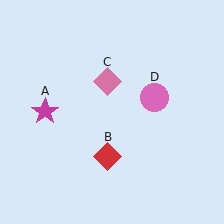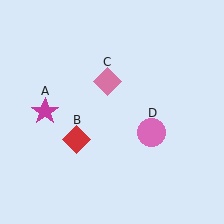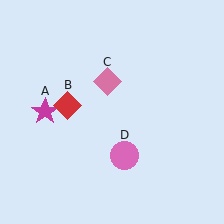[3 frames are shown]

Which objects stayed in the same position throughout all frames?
Magenta star (object A) and pink diamond (object C) remained stationary.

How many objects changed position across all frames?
2 objects changed position: red diamond (object B), pink circle (object D).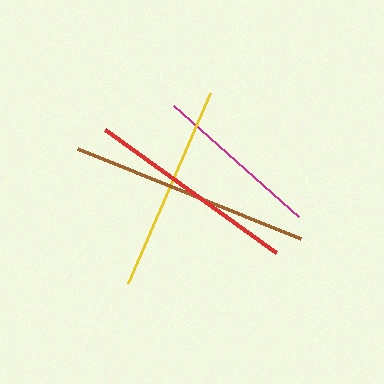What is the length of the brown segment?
The brown segment is approximately 240 pixels long.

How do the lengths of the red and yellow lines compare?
The red and yellow lines are approximately the same length.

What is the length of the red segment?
The red segment is approximately 210 pixels long.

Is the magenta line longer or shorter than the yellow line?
The yellow line is longer than the magenta line.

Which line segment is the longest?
The brown line is the longest at approximately 240 pixels.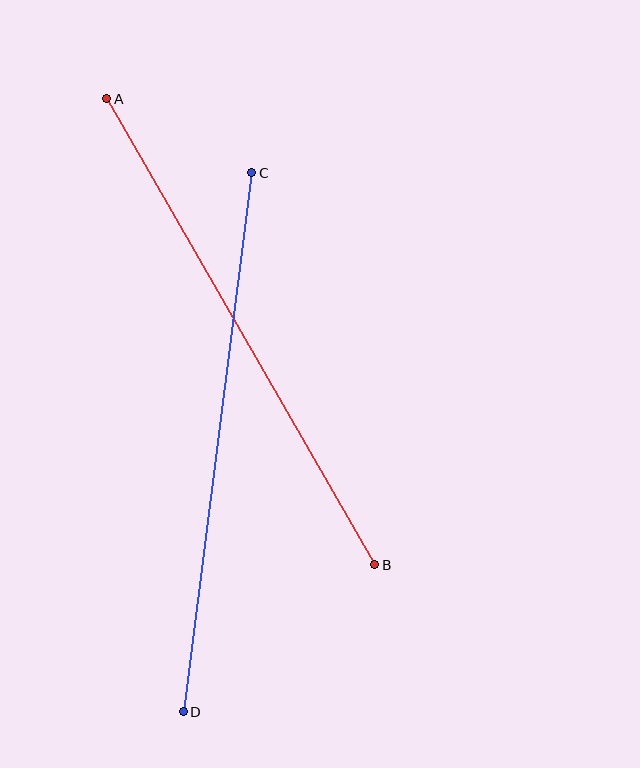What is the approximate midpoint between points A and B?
The midpoint is at approximately (241, 332) pixels.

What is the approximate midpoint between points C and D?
The midpoint is at approximately (217, 442) pixels.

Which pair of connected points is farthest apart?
Points C and D are farthest apart.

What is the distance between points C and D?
The distance is approximately 544 pixels.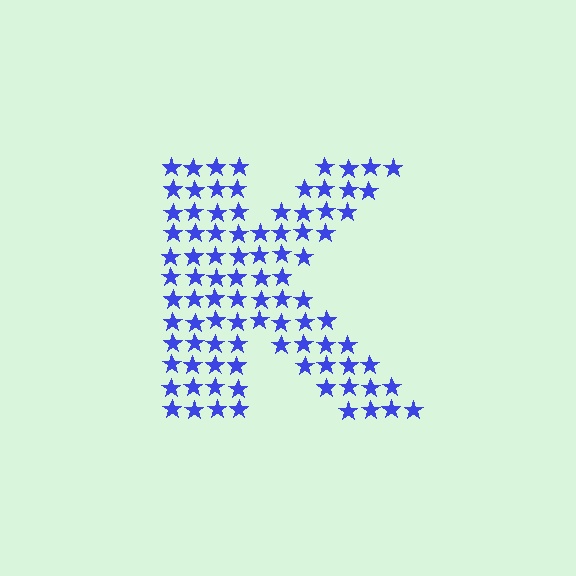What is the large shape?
The large shape is the letter K.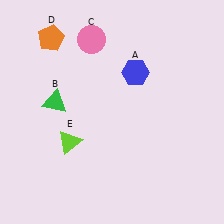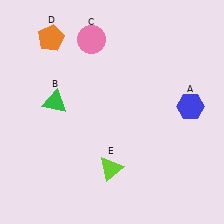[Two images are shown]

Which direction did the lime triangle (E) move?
The lime triangle (E) moved right.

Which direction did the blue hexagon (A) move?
The blue hexagon (A) moved right.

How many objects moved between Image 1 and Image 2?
2 objects moved between the two images.